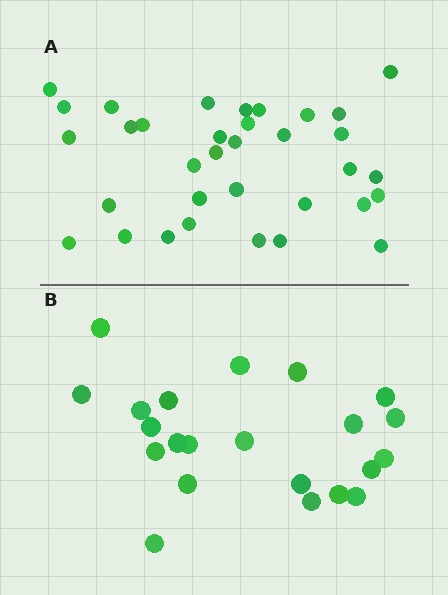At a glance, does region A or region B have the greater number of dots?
Region A (the top region) has more dots.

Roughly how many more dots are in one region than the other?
Region A has roughly 12 or so more dots than region B.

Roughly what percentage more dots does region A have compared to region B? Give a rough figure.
About 55% more.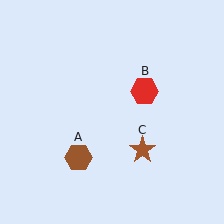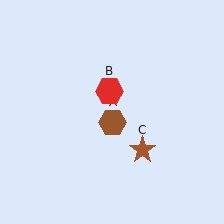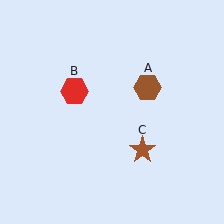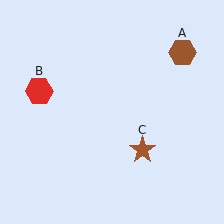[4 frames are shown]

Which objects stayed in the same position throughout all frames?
Brown star (object C) remained stationary.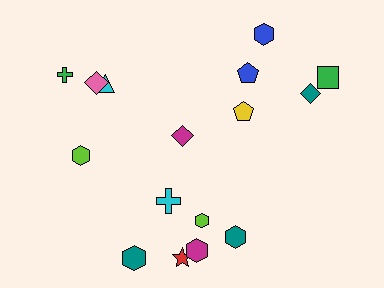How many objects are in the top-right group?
There are 6 objects.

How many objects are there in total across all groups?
There are 16 objects.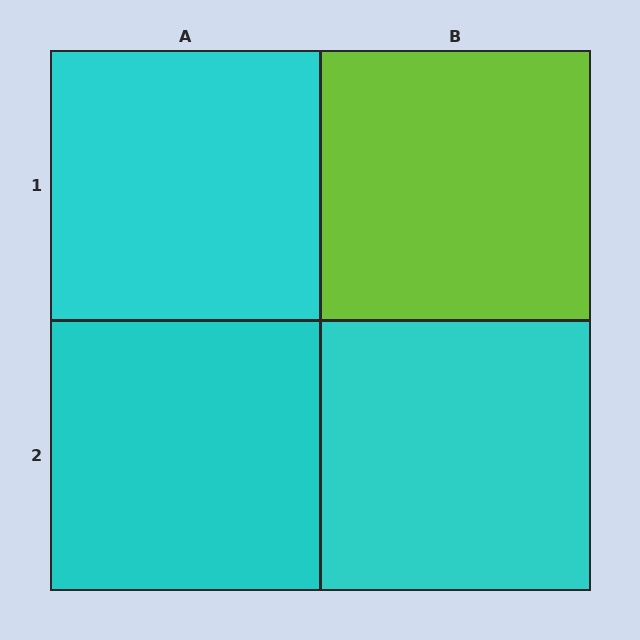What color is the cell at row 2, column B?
Cyan.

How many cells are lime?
1 cell is lime.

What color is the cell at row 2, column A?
Cyan.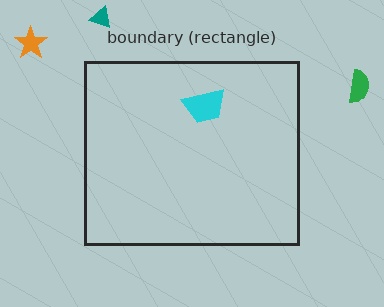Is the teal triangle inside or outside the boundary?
Outside.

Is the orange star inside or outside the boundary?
Outside.